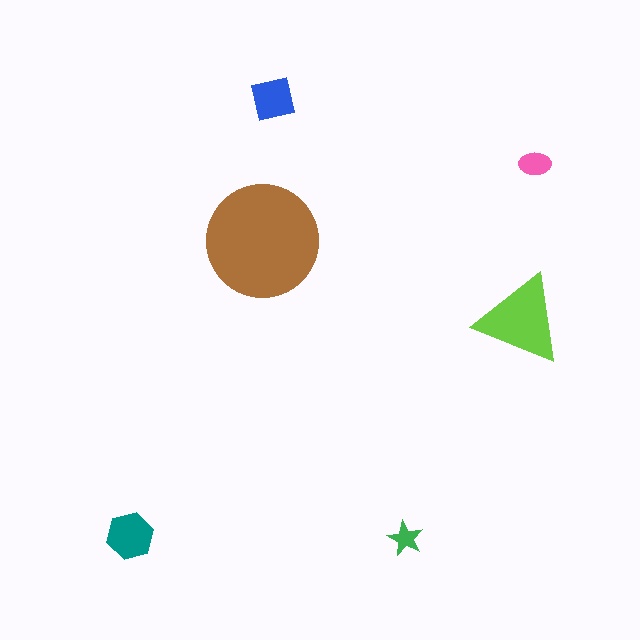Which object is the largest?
The brown circle.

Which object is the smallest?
The green star.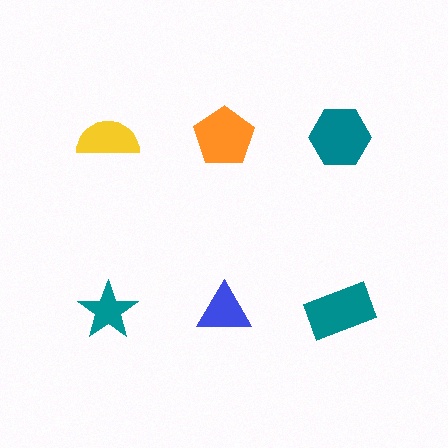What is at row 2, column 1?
A teal star.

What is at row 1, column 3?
A teal hexagon.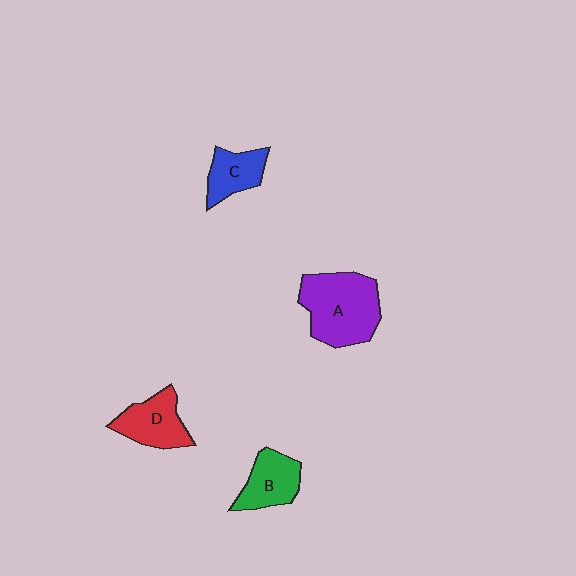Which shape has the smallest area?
Shape C (blue).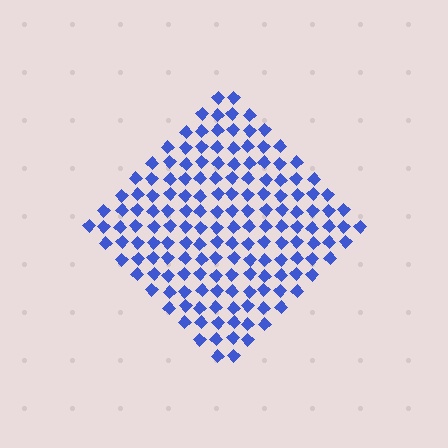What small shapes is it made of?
It is made of small diamonds.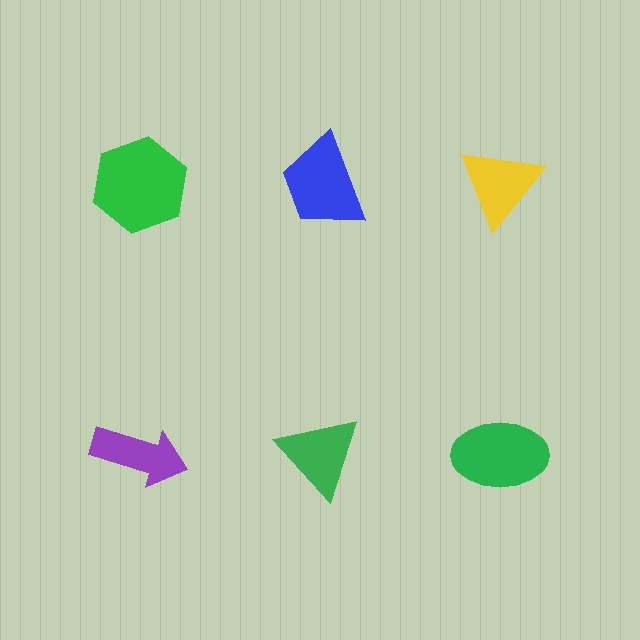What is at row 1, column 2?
A blue trapezoid.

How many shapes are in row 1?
3 shapes.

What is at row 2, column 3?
A green ellipse.